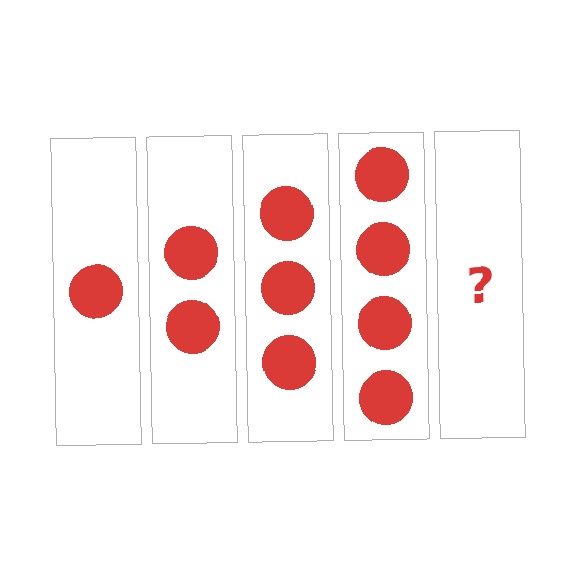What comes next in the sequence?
The next element should be 5 circles.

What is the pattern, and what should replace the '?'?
The pattern is that each step adds one more circle. The '?' should be 5 circles.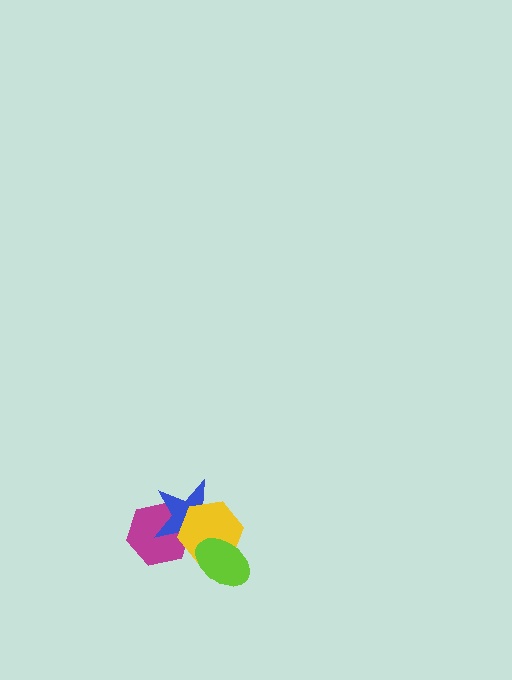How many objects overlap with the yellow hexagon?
3 objects overlap with the yellow hexagon.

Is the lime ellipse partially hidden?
No, no other shape covers it.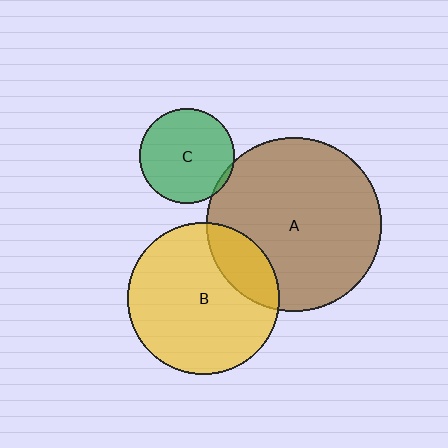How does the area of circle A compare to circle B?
Approximately 1.3 times.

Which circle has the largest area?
Circle A (brown).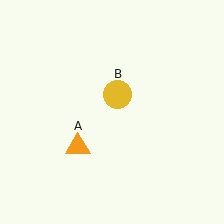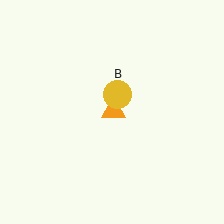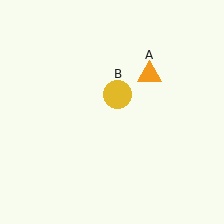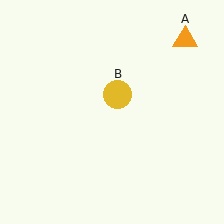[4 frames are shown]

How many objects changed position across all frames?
1 object changed position: orange triangle (object A).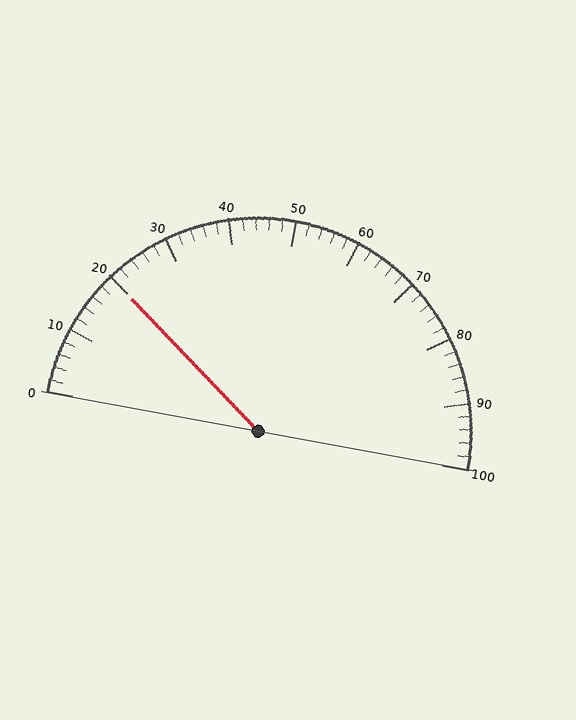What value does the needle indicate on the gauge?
The needle indicates approximately 20.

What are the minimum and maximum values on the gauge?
The gauge ranges from 0 to 100.